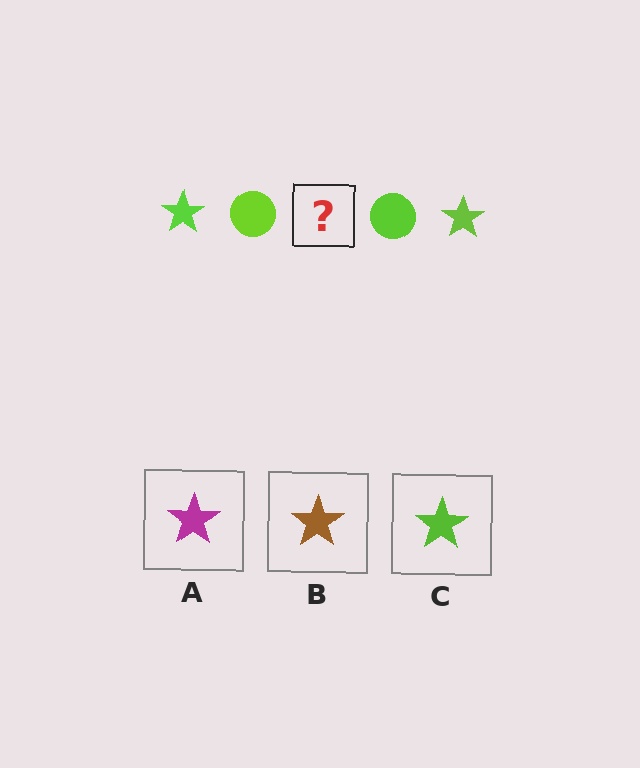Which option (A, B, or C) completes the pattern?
C.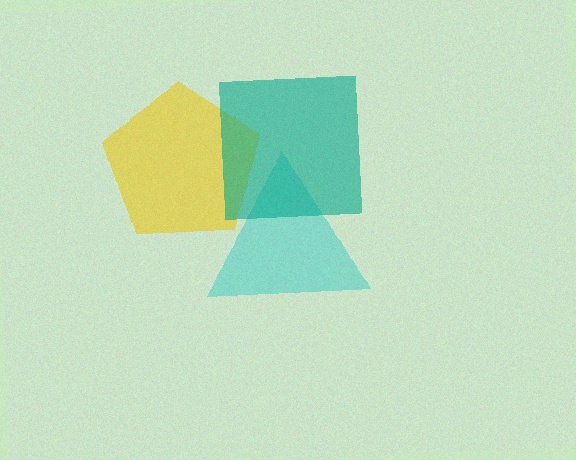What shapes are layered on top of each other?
The layered shapes are: a cyan triangle, a yellow pentagon, a teal square.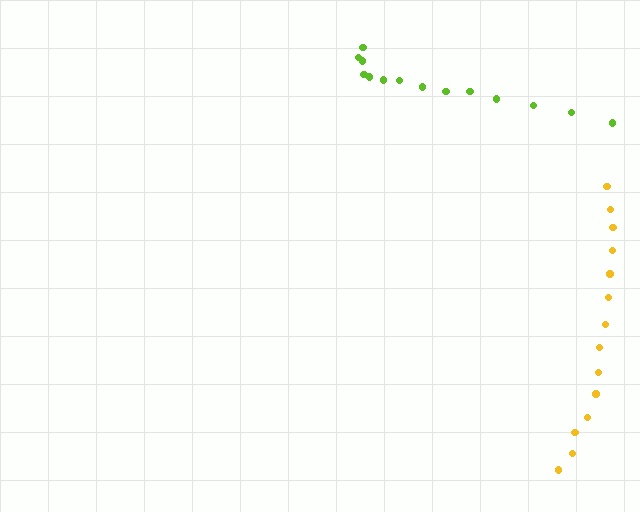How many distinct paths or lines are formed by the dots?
There are 2 distinct paths.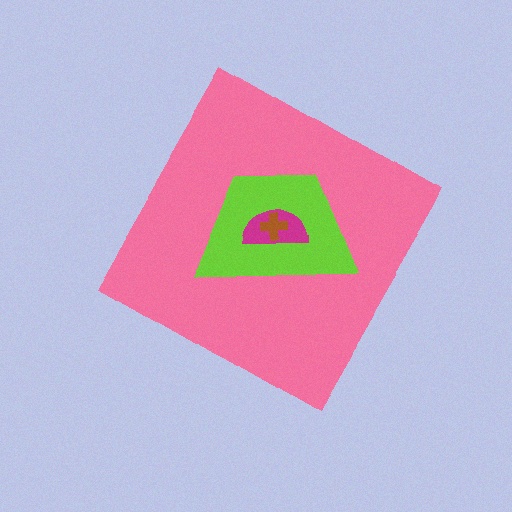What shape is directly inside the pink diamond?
The lime trapezoid.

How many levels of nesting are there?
4.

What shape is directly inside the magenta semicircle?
The brown cross.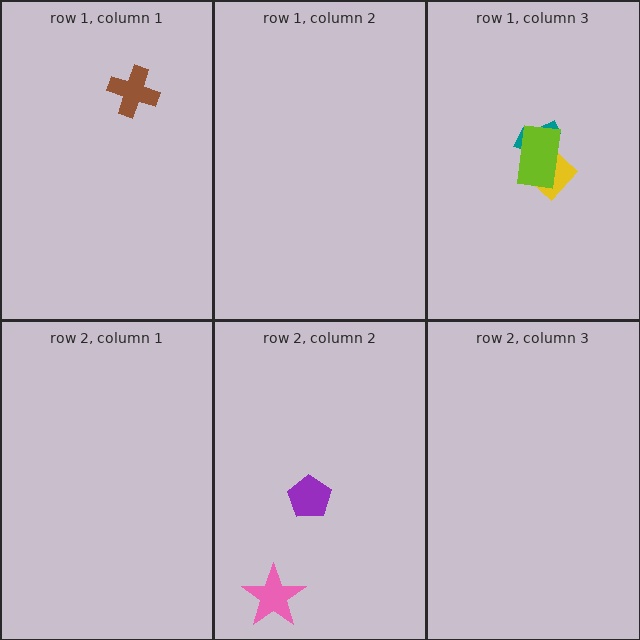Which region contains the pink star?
The row 2, column 2 region.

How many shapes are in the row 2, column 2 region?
2.